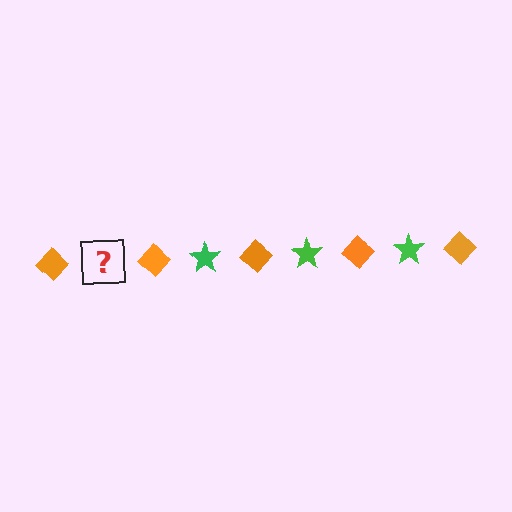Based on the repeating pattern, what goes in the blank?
The blank should be a green star.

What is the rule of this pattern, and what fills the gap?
The rule is that the pattern alternates between orange diamond and green star. The gap should be filled with a green star.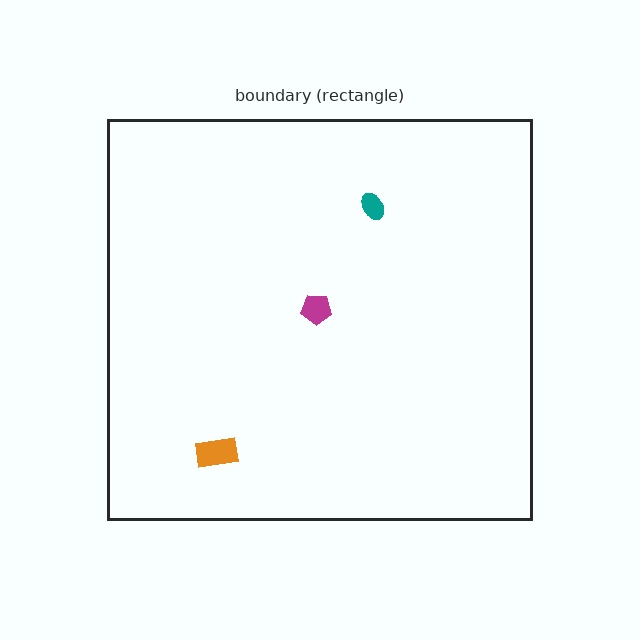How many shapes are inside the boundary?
3 inside, 0 outside.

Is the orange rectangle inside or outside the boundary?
Inside.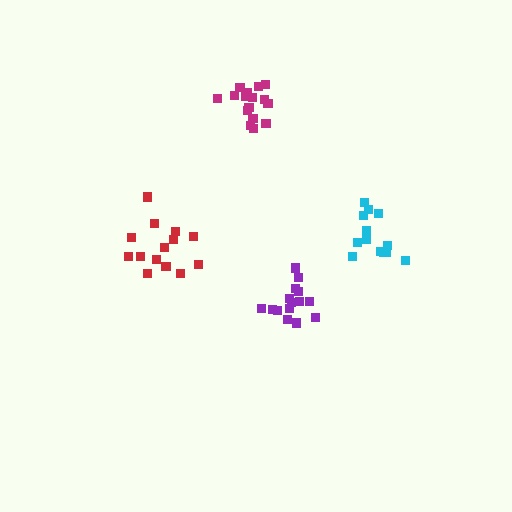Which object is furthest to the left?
The red cluster is leftmost.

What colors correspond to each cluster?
The clusters are colored: red, purple, magenta, cyan.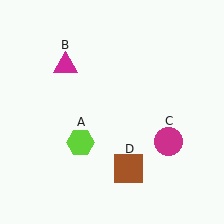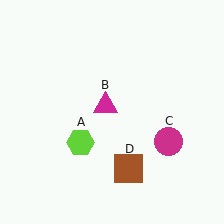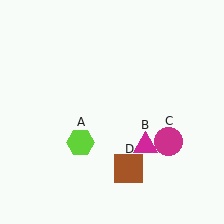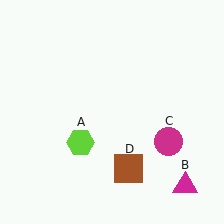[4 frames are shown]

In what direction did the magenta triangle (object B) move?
The magenta triangle (object B) moved down and to the right.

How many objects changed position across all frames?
1 object changed position: magenta triangle (object B).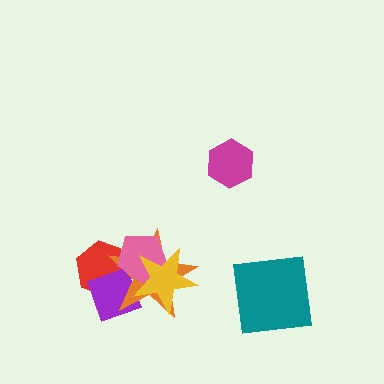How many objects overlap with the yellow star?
3 objects overlap with the yellow star.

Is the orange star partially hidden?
Yes, it is partially covered by another shape.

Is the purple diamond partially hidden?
Yes, it is partially covered by another shape.